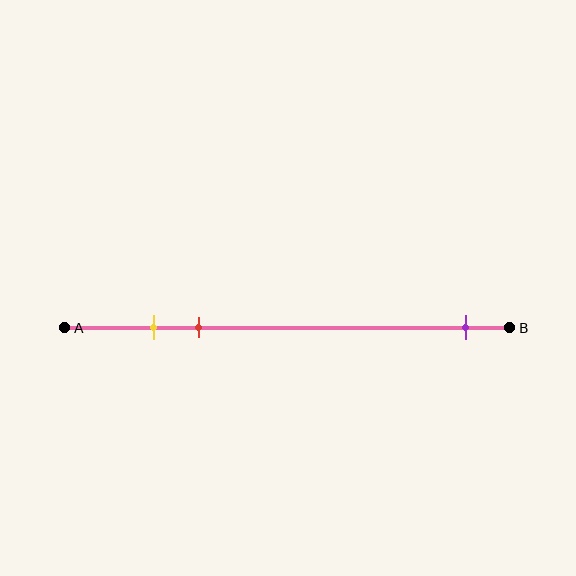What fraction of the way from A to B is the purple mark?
The purple mark is approximately 90% (0.9) of the way from A to B.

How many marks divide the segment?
There are 3 marks dividing the segment.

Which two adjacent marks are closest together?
The yellow and red marks are the closest adjacent pair.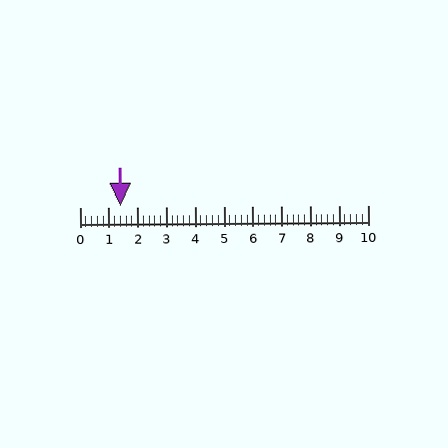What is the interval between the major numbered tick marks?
The major tick marks are spaced 1 units apart.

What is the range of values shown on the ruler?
The ruler shows values from 0 to 10.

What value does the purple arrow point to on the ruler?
The purple arrow points to approximately 1.4.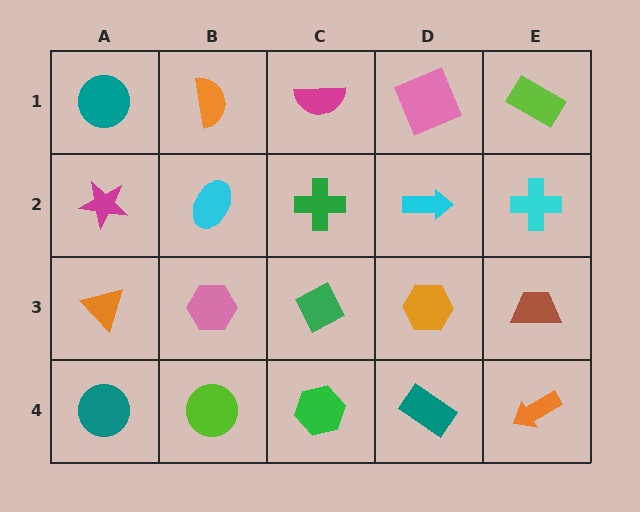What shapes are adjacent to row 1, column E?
A cyan cross (row 2, column E), a pink square (row 1, column D).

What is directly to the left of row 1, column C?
An orange semicircle.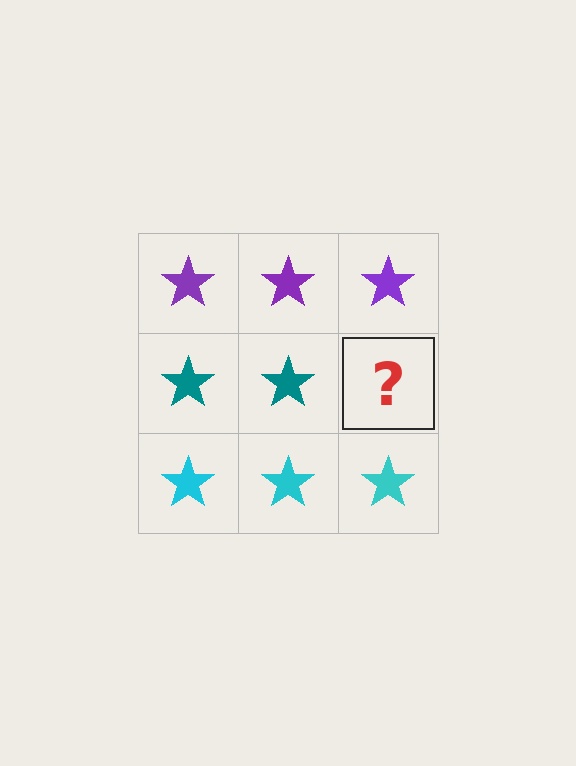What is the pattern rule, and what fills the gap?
The rule is that each row has a consistent color. The gap should be filled with a teal star.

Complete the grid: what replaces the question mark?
The question mark should be replaced with a teal star.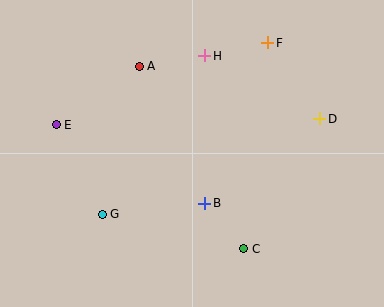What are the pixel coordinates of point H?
Point H is at (205, 56).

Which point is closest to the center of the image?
Point B at (205, 203) is closest to the center.